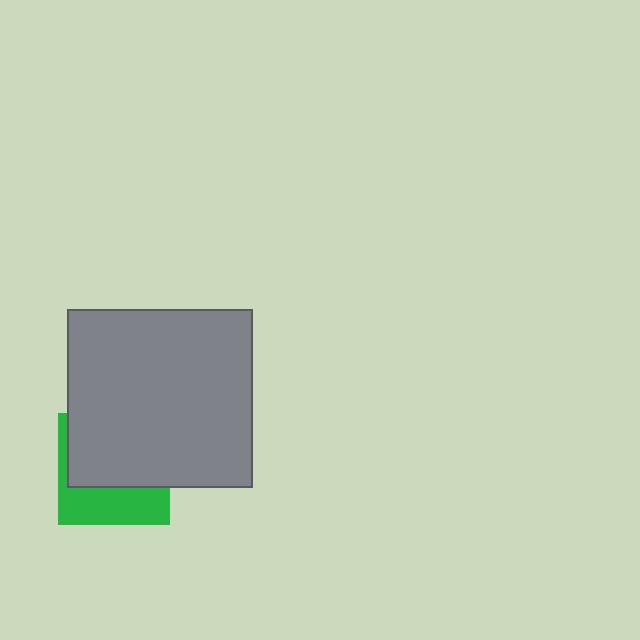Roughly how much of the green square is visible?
A small part of it is visible (roughly 40%).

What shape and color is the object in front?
The object in front is a gray rectangle.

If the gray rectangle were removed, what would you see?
You would see the complete green square.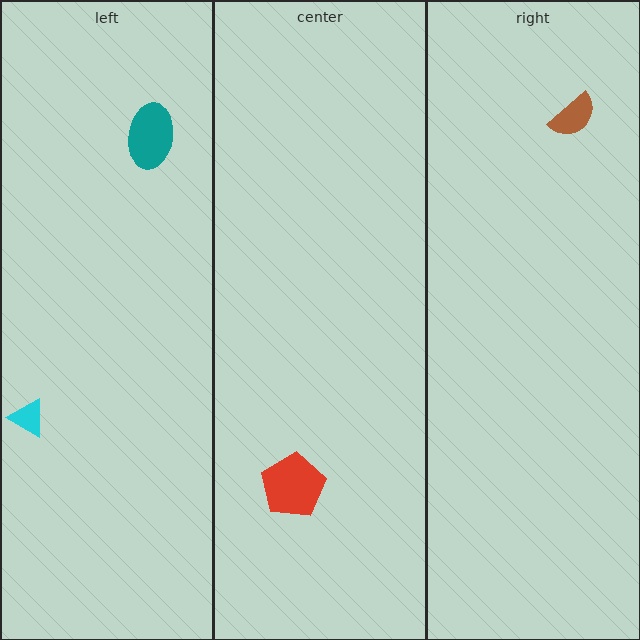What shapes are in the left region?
The teal ellipse, the cyan triangle.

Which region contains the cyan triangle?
The left region.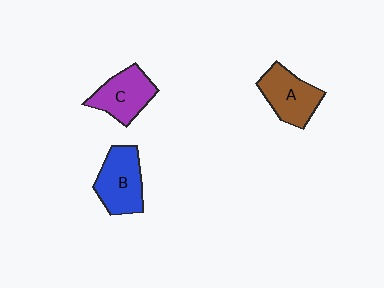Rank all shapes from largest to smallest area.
From largest to smallest: B (blue), A (brown), C (purple).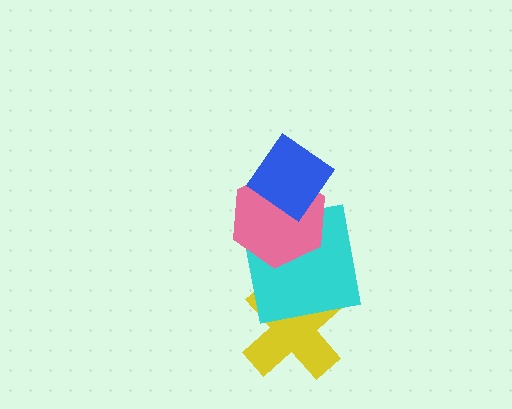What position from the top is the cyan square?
The cyan square is 3rd from the top.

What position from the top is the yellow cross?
The yellow cross is 4th from the top.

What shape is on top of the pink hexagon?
The blue diamond is on top of the pink hexagon.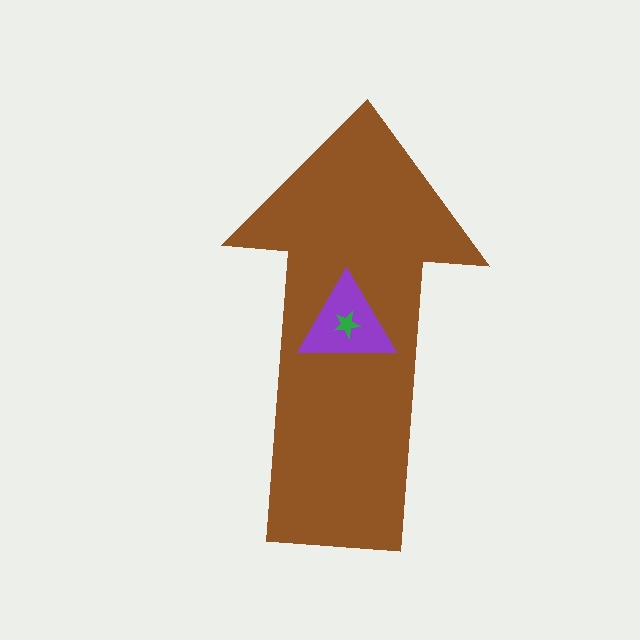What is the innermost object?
The green star.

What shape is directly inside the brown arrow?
The purple triangle.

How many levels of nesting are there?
3.